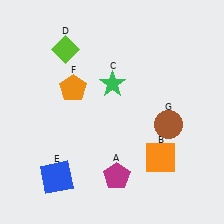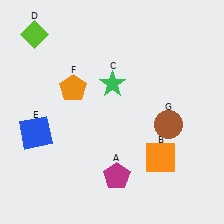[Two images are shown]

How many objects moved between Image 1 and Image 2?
2 objects moved between the two images.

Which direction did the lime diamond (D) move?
The lime diamond (D) moved left.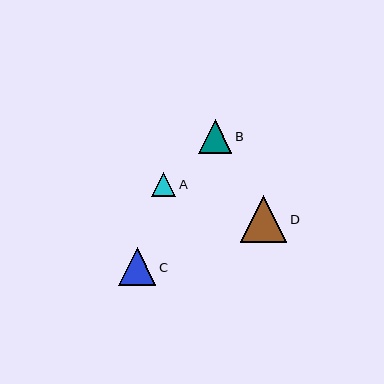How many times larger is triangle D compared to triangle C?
Triangle D is approximately 1.3 times the size of triangle C.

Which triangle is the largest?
Triangle D is the largest with a size of approximately 47 pixels.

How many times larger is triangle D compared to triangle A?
Triangle D is approximately 1.9 times the size of triangle A.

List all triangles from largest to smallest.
From largest to smallest: D, C, B, A.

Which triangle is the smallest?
Triangle A is the smallest with a size of approximately 25 pixels.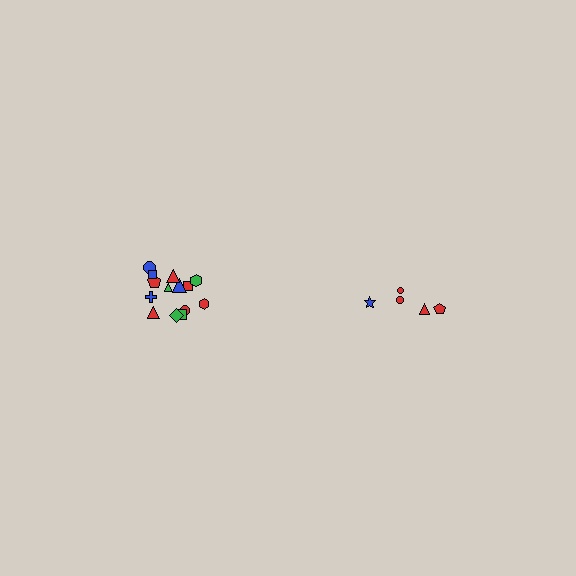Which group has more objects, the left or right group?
The left group.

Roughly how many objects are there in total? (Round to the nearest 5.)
Roughly 20 objects in total.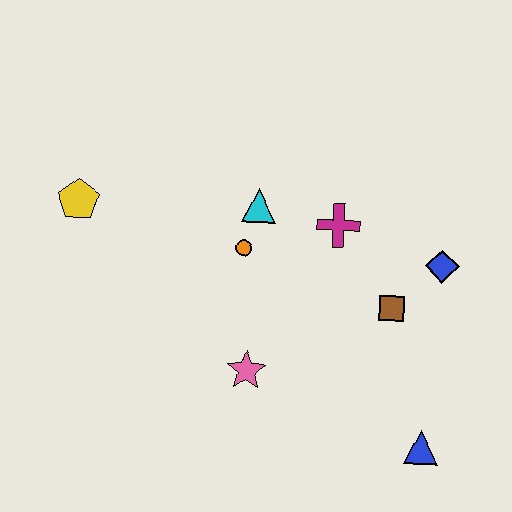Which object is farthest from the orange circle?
The blue triangle is farthest from the orange circle.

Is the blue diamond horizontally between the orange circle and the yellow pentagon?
No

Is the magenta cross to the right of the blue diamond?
No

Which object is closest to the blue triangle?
The brown square is closest to the blue triangle.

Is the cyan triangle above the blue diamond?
Yes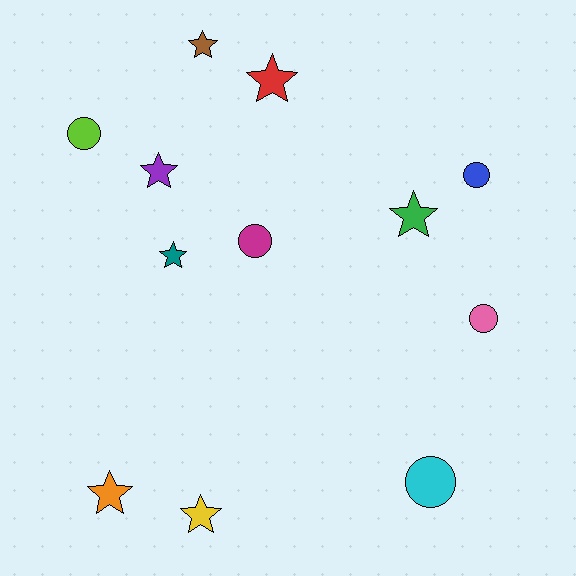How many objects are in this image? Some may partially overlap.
There are 12 objects.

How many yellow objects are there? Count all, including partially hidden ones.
There is 1 yellow object.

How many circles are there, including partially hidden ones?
There are 5 circles.